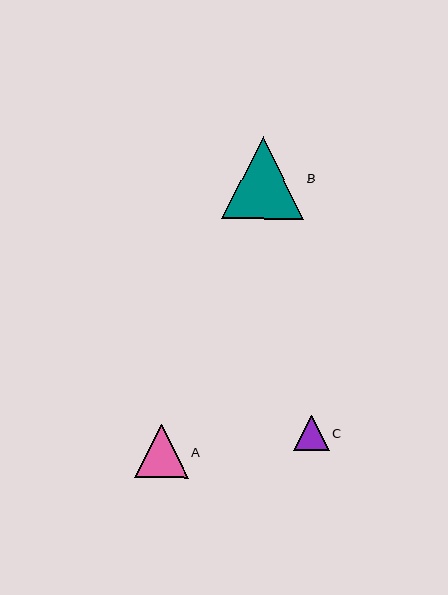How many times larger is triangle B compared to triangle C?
Triangle B is approximately 2.3 times the size of triangle C.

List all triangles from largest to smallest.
From largest to smallest: B, A, C.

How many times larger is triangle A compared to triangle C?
Triangle A is approximately 1.5 times the size of triangle C.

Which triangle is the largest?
Triangle B is the largest with a size of approximately 82 pixels.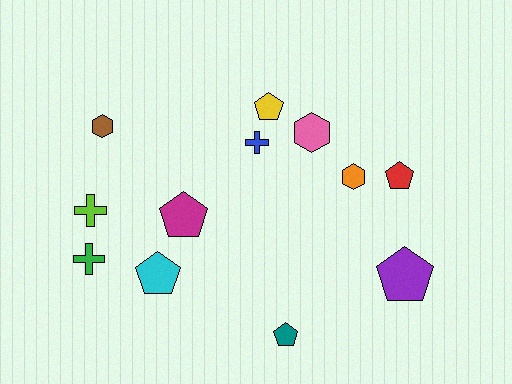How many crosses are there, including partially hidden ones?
There are 3 crosses.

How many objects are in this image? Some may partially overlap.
There are 12 objects.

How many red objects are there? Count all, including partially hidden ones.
There is 1 red object.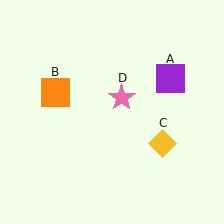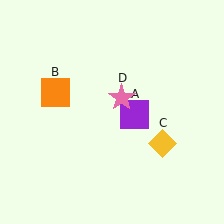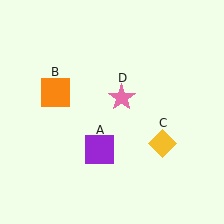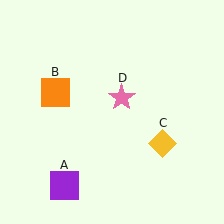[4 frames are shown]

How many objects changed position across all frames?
1 object changed position: purple square (object A).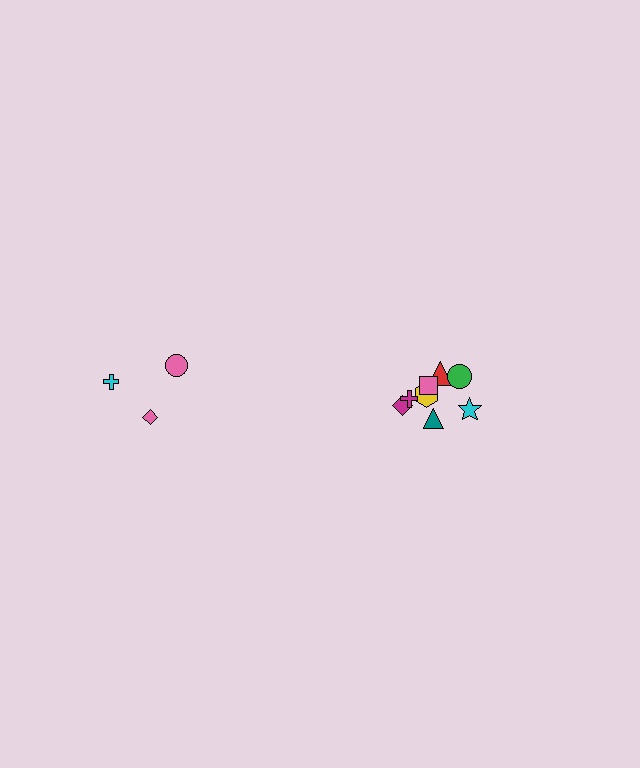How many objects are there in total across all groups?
There are 11 objects.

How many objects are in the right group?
There are 8 objects.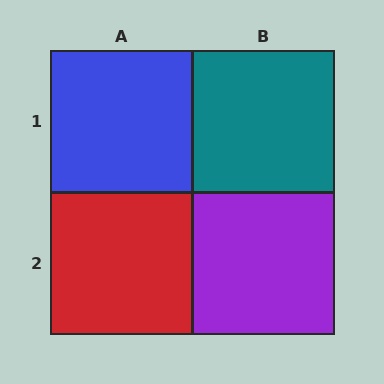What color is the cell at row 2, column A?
Red.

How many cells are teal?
1 cell is teal.